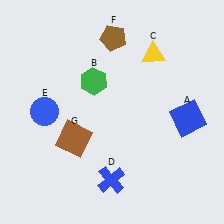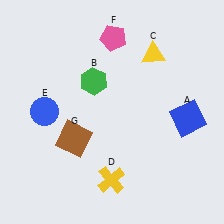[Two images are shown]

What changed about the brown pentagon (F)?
In Image 1, F is brown. In Image 2, it changed to pink.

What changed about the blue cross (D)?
In Image 1, D is blue. In Image 2, it changed to yellow.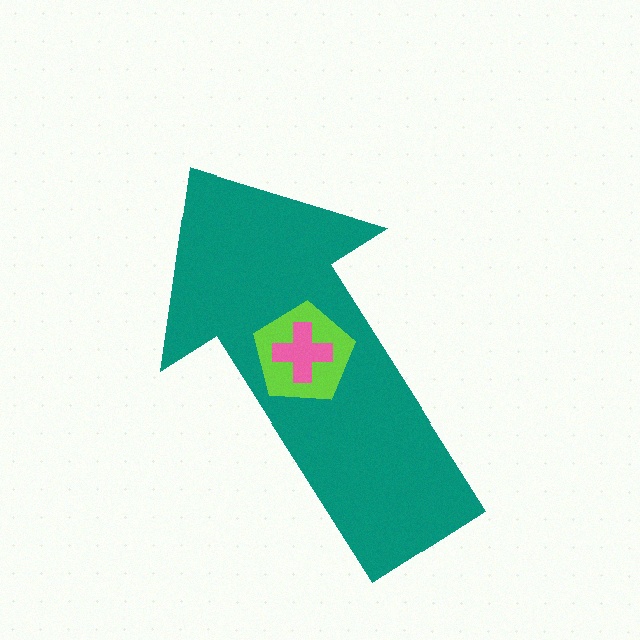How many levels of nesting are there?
3.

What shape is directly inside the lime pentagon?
The pink cross.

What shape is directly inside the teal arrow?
The lime pentagon.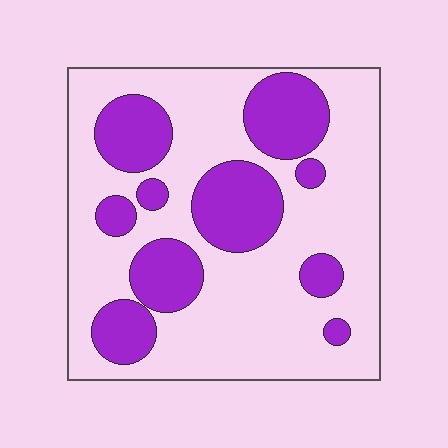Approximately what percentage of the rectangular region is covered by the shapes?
Approximately 30%.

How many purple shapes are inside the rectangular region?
10.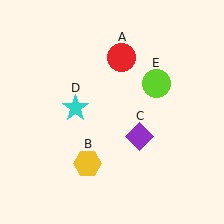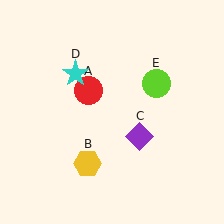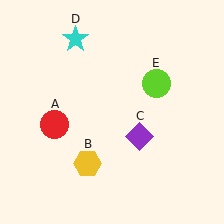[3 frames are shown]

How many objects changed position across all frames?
2 objects changed position: red circle (object A), cyan star (object D).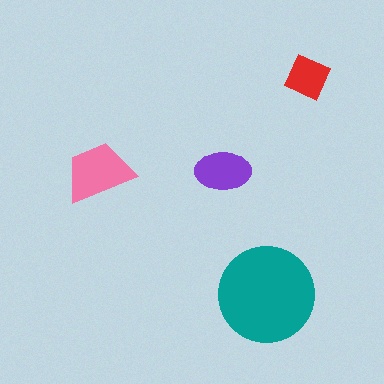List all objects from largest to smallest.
The teal circle, the pink trapezoid, the purple ellipse, the red diamond.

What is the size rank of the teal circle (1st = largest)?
1st.